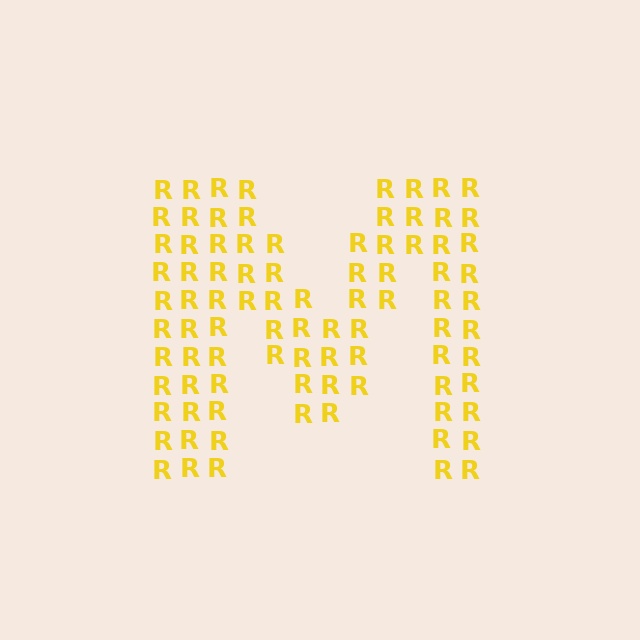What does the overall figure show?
The overall figure shows the letter M.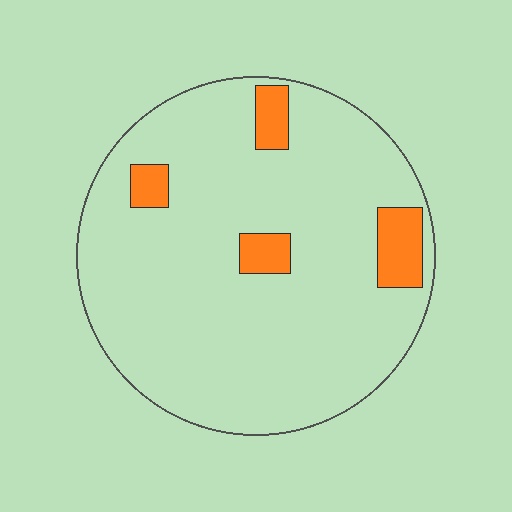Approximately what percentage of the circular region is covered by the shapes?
Approximately 10%.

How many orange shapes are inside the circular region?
4.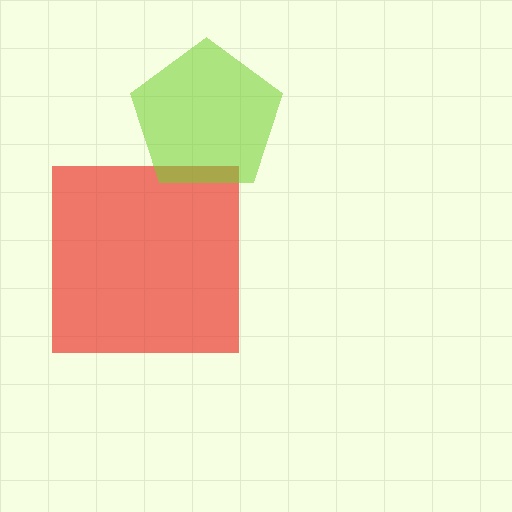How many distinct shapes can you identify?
There are 2 distinct shapes: a red square, a lime pentagon.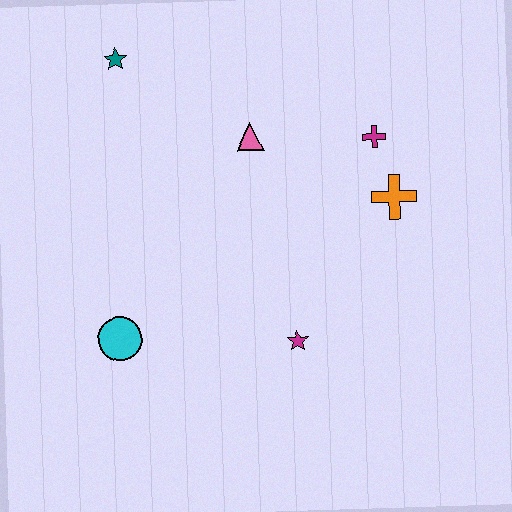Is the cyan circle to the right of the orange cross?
No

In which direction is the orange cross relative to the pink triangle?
The orange cross is to the right of the pink triangle.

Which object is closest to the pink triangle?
The magenta cross is closest to the pink triangle.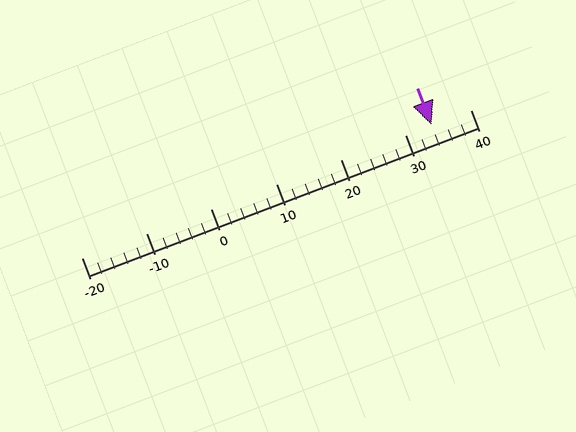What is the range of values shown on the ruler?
The ruler shows values from -20 to 40.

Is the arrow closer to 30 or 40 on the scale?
The arrow is closer to 30.